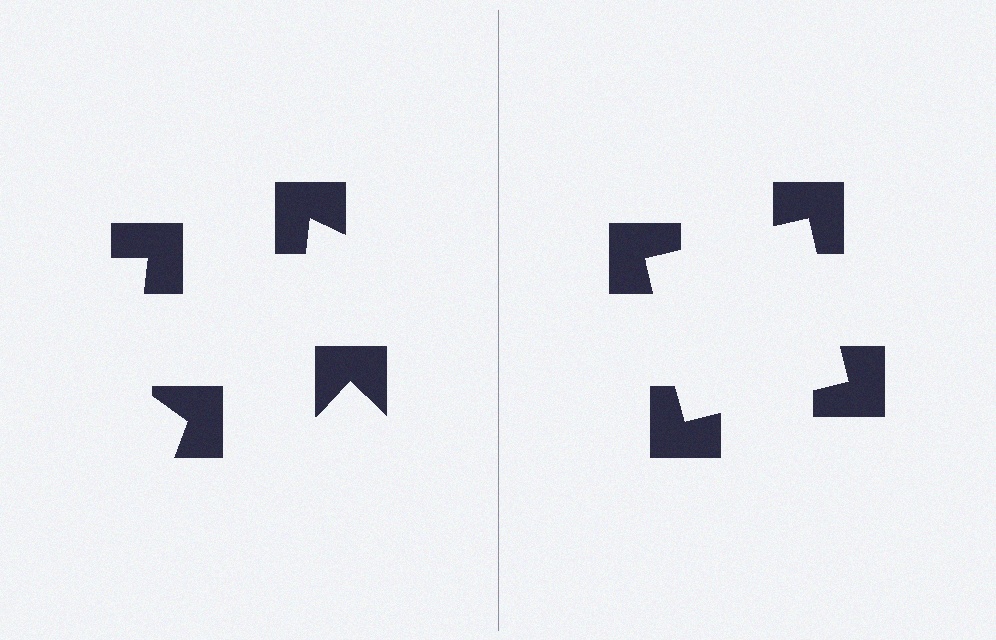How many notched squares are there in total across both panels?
8 — 4 on each side.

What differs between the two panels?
The notched squares are positioned identically on both sides; only the wedge orientations differ. On the right they align to a square; on the left they are misaligned.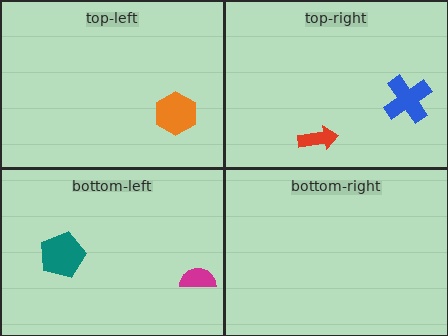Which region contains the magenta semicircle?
The bottom-left region.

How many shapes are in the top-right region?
2.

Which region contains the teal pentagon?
The bottom-left region.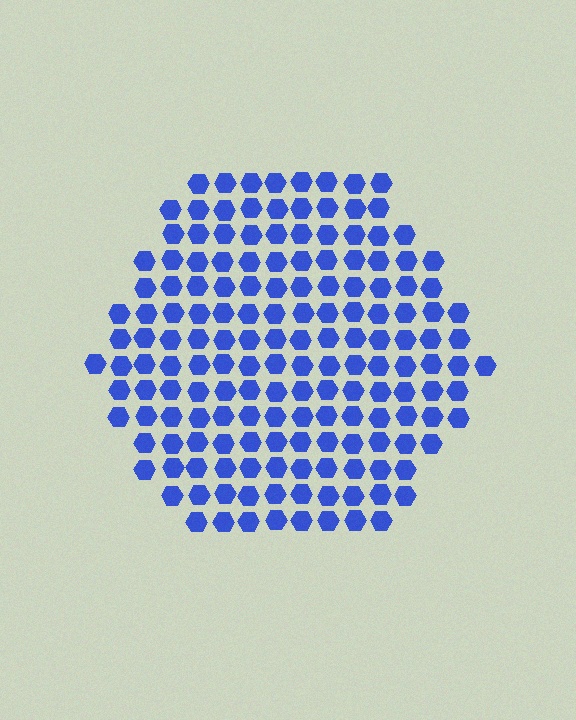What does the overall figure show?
The overall figure shows a hexagon.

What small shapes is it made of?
It is made of small hexagons.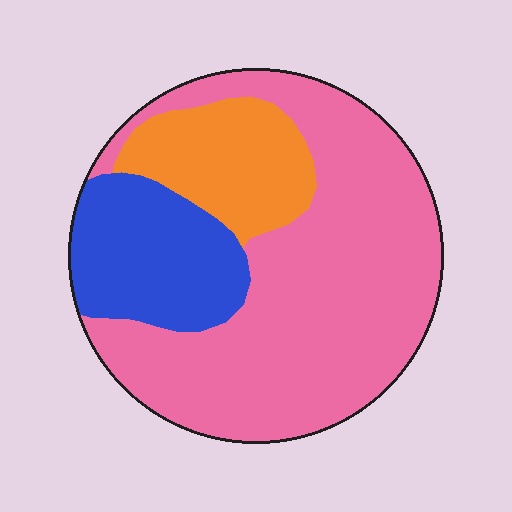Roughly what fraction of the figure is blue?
Blue covers roughly 20% of the figure.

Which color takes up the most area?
Pink, at roughly 65%.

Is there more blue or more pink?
Pink.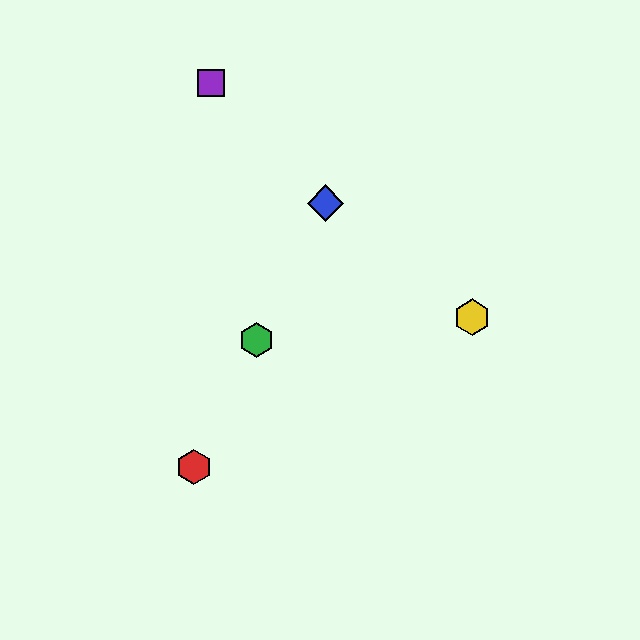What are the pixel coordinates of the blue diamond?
The blue diamond is at (326, 203).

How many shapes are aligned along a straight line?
3 shapes (the red hexagon, the blue diamond, the green hexagon) are aligned along a straight line.